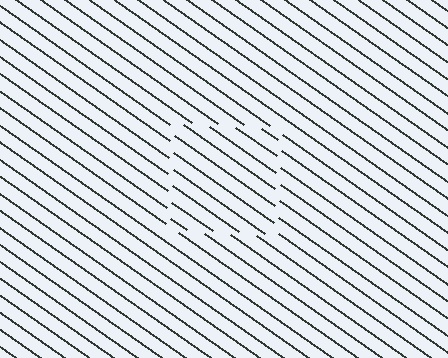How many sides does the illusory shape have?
4 sides — the line-ends trace a square.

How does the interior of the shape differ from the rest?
The interior of the shape contains the same grating, shifted by half a period — the contour is defined by the phase discontinuity where line-ends from the inner and outer gratings abut.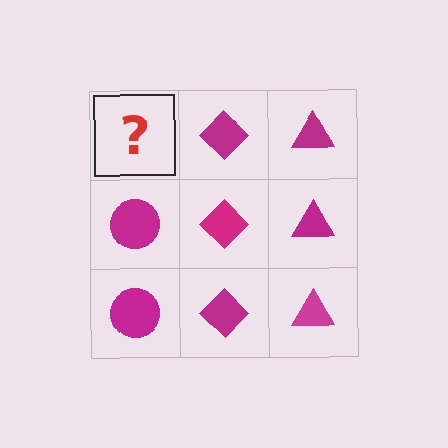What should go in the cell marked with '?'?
The missing cell should contain a magenta circle.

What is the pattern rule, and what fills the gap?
The rule is that each column has a consistent shape. The gap should be filled with a magenta circle.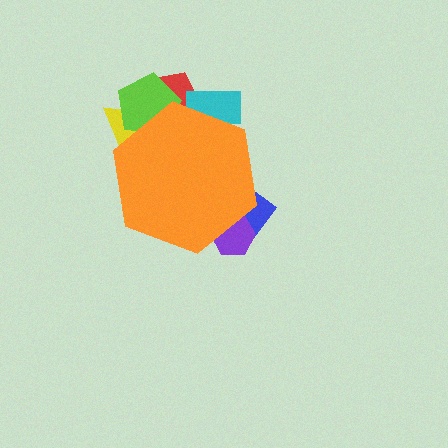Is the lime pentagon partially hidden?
Yes, the lime pentagon is partially hidden behind the orange hexagon.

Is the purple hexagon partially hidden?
Yes, the purple hexagon is partially hidden behind the orange hexagon.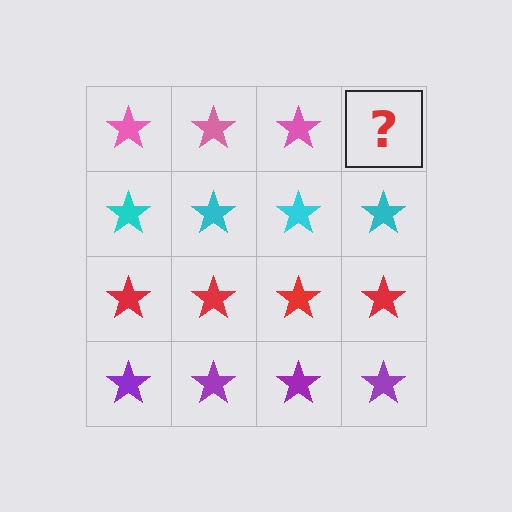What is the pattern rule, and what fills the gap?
The rule is that each row has a consistent color. The gap should be filled with a pink star.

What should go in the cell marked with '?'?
The missing cell should contain a pink star.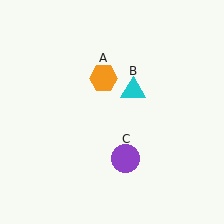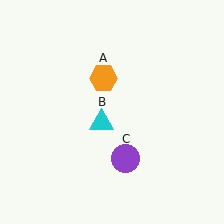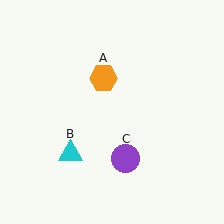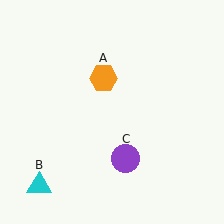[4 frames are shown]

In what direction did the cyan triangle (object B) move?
The cyan triangle (object B) moved down and to the left.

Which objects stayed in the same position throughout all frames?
Orange hexagon (object A) and purple circle (object C) remained stationary.